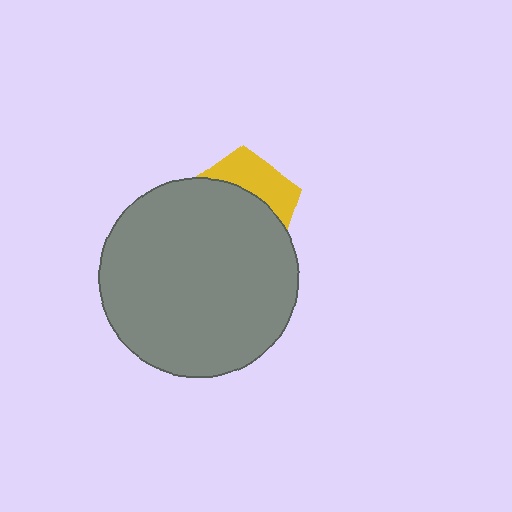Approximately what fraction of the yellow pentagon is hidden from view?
Roughly 65% of the yellow pentagon is hidden behind the gray circle.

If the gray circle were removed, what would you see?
You would see the complete yellow pentagon.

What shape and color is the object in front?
The object in front is a gray circle.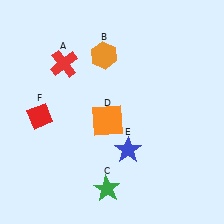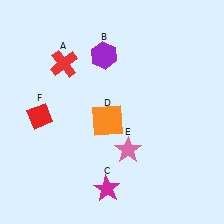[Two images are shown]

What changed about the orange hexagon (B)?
In Image 1, B is orange. In Image 2, it changed to purple.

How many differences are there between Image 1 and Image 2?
There are 3 differences between the two images.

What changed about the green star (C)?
In Image 1, C is green. In Image 2, it changed to magenta.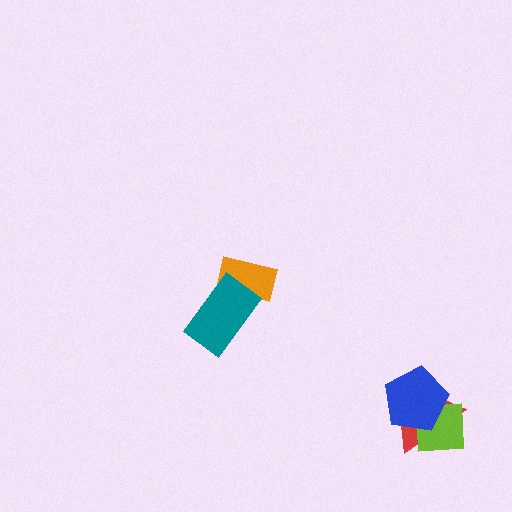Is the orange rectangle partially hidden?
Yes, it is partially covered by another shape.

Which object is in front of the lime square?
The blue pentagon is in front of the lime square.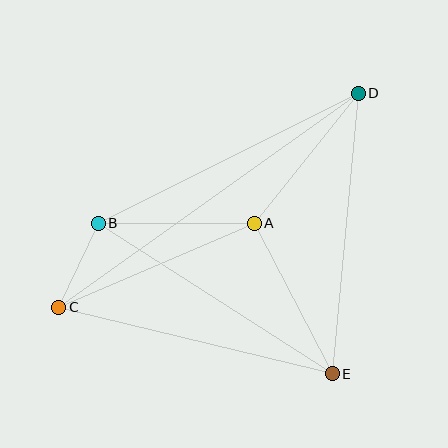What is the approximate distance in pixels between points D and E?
The distance between D and E is approximately 282 pixels.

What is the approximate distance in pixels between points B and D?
The distance between B and D is approximately 291 pixels.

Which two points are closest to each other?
Points B and C are closest to each other.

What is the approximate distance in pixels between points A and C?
The distance between A and C is approximately 212 pixels.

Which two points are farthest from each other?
Points C and D are farthest from each other.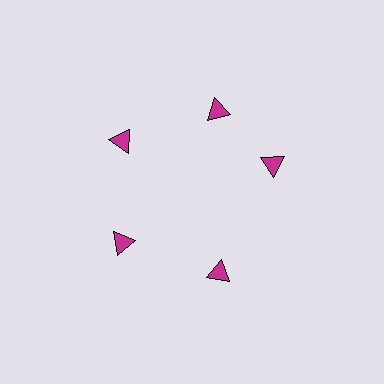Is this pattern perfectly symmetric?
No. The 5 magenta triangles are arranged in a ring, but one element near the 3 o'clock position is rotated out of alignment along the ring, breaking the 5-fold rotational symmetry.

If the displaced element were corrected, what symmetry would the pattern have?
It would have 5-fold rotational symmetry — the pattern would map onto itself every 72 degrees.